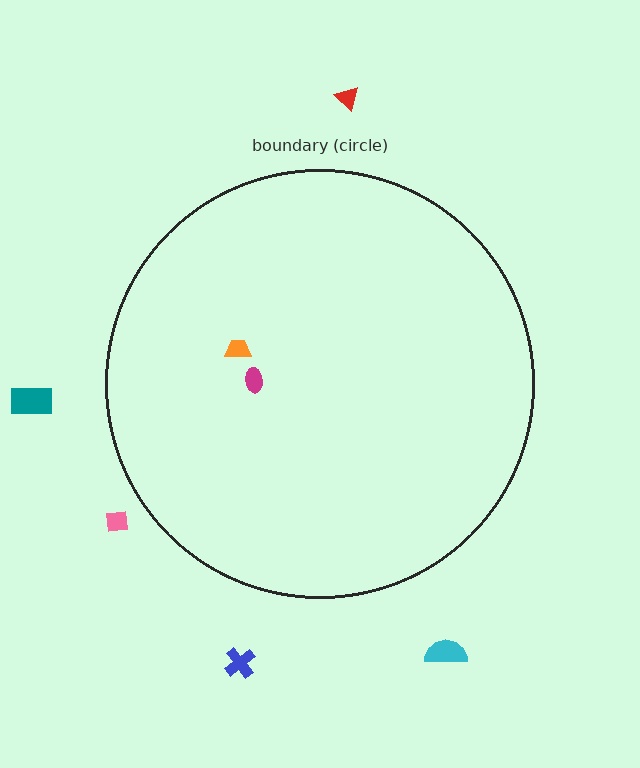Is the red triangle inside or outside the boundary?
Outside.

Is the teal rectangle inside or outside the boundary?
Outside.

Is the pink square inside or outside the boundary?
Outside.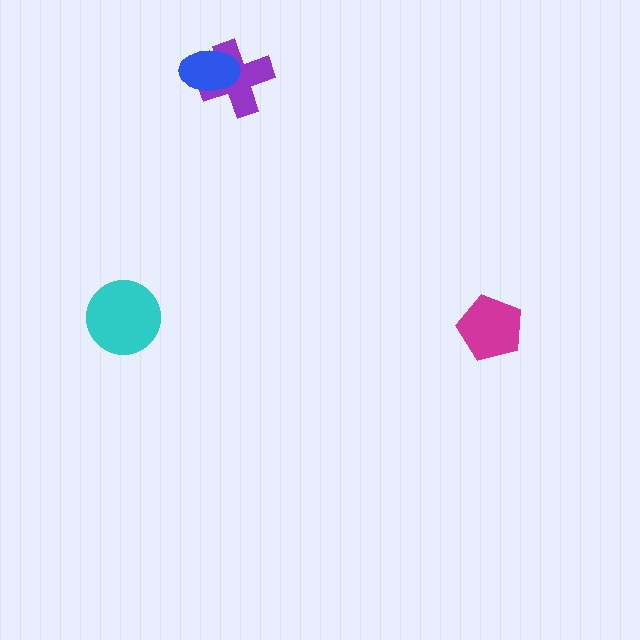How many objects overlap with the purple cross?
1 object overlaps with the purple cross.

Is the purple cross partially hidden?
Yes, it is partially covered by another shape.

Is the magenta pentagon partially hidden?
No, no other shape covers it.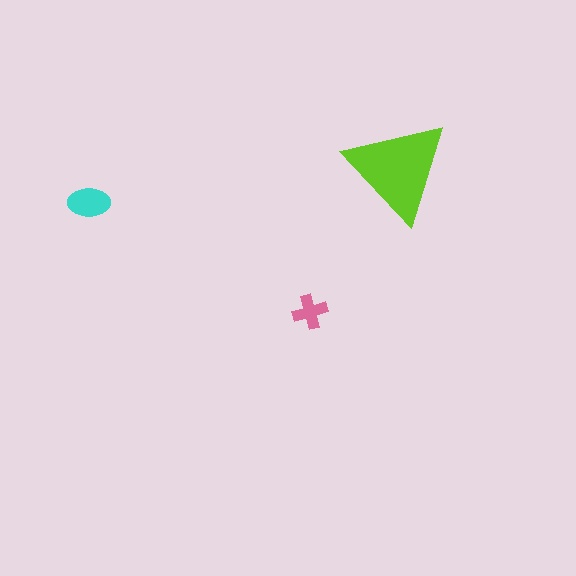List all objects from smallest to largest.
The pink cross, the cyan ellipse, the lime triangle.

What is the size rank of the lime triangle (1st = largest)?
1st.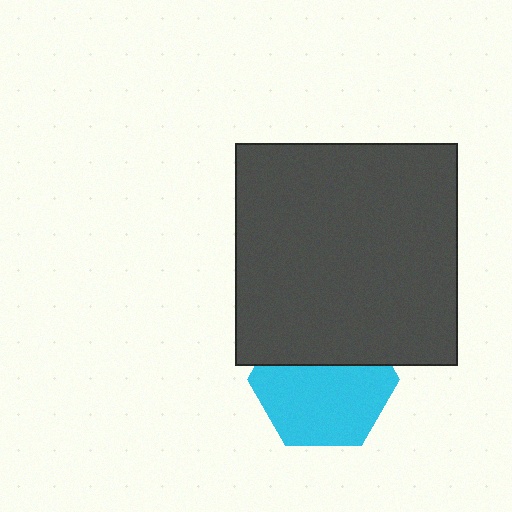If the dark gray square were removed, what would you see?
You would see the complete cyan hexagon.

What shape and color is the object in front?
The object in front is a dark gray square.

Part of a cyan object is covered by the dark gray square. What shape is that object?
It is a hexagon.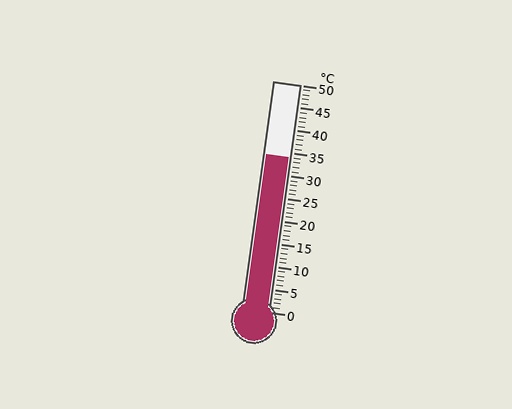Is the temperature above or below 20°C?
The temperature is above 20°C.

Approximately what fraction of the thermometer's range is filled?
The thermometer is filled to approximately 70% of its range.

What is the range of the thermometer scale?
The thermometer scale ranges from 0°C to 50°C.